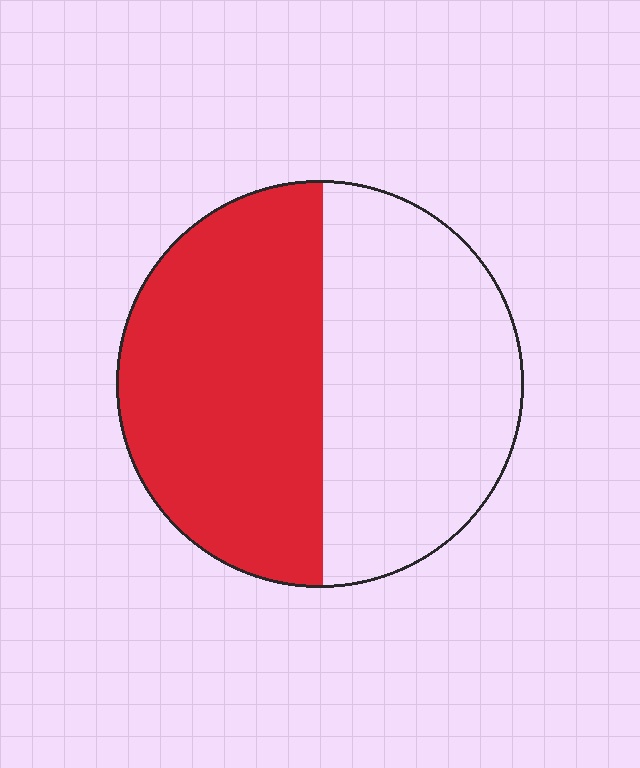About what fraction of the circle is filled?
About one half (1/2).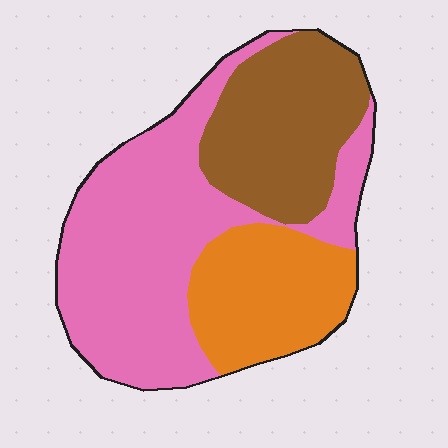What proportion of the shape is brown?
Brown takes up about one quarter (1/4) of the shape.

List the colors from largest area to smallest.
From largest to smallest: pink, brown, orange.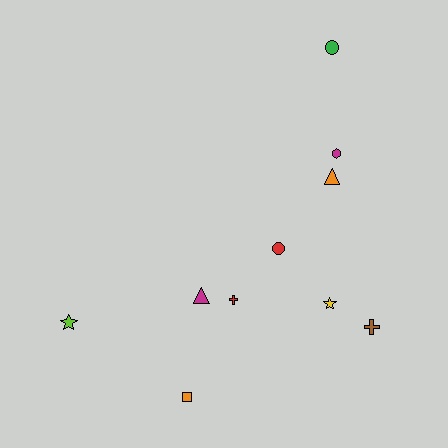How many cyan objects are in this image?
There are no cyan objects.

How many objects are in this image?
There are 10 objects.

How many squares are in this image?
There is 1 square.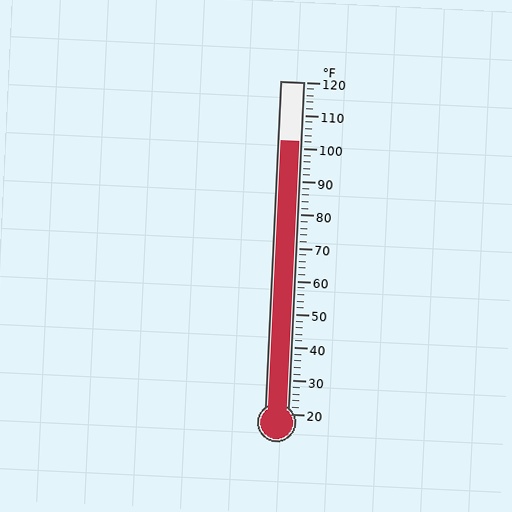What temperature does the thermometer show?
The thermometer shows approximately 102°F.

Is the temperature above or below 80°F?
The temperature is above 80°F.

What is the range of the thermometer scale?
The thermometer scale ranges from 20°F to 120°F.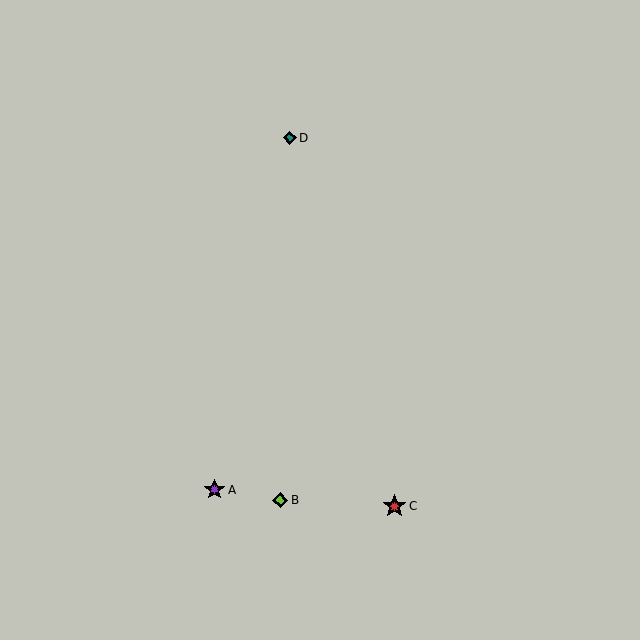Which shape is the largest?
The red star (labeled C) is the largest.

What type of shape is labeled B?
Shape B is a lime diamond.